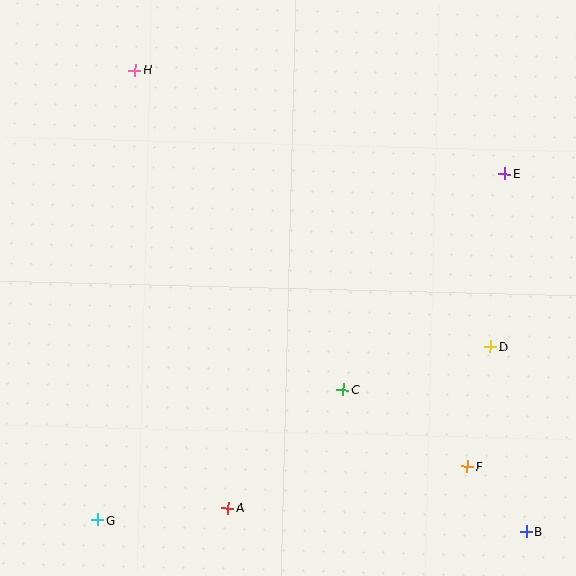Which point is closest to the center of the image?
Point C at (343, 390) is closest to the center.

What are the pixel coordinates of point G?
Point G is at (98, 520).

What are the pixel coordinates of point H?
Point H is at (135, 70).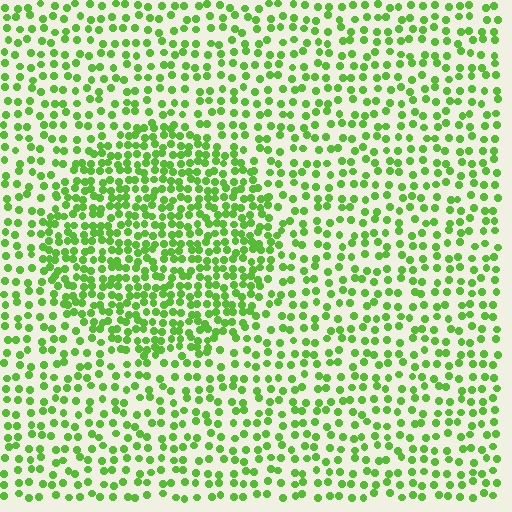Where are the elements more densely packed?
The elements are more densely packed inside the circle boundary.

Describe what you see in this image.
The image contains small lime elements arranged at two different densities. A circle-shaped region is visible where the elements are more densely packed than the surrounding area.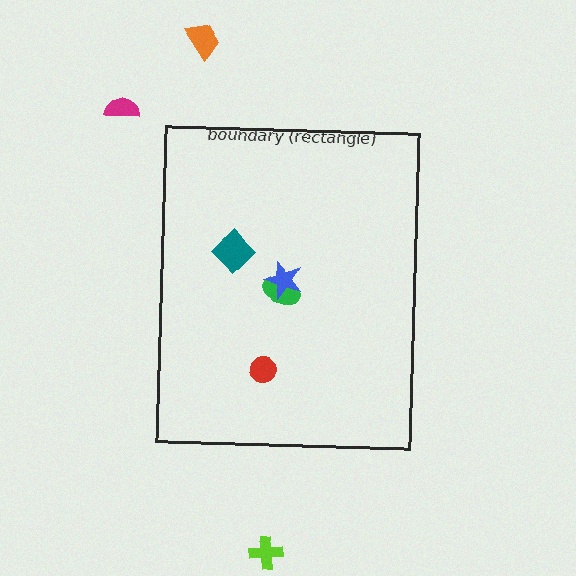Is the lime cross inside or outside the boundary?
Outside.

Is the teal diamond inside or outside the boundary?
Inside.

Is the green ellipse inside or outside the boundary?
Inside.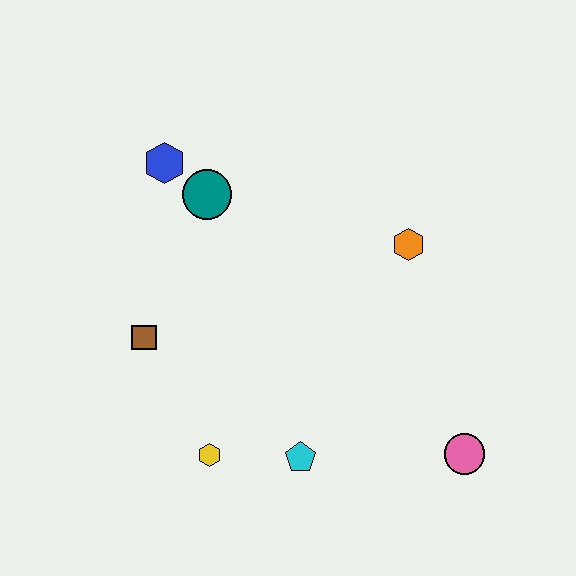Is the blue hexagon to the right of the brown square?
Yes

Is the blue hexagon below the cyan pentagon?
No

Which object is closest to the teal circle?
The blue hexagon is closest to the teal circle.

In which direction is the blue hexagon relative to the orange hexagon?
The blue hexagon is to the left of the orange hexagon.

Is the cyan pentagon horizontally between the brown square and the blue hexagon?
No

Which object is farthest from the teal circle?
The pink circle is farthest from the teal circle.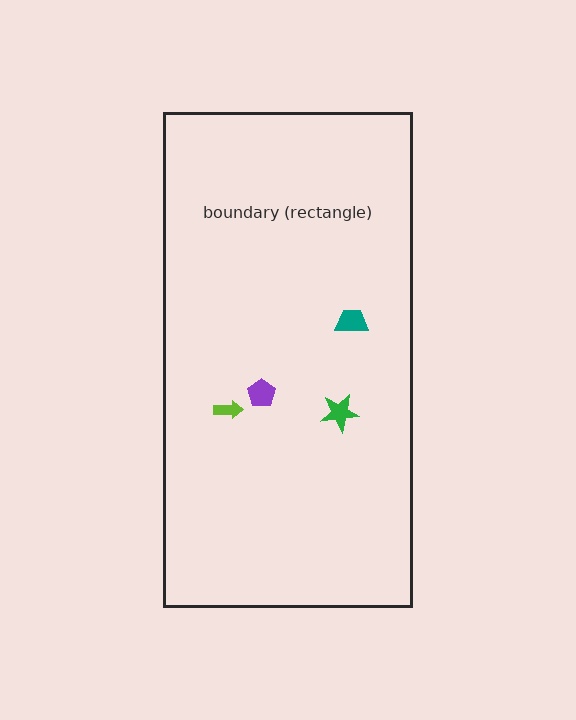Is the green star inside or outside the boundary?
Inside.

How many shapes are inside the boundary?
4 inside, 0 outside.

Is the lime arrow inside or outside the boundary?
Inside.